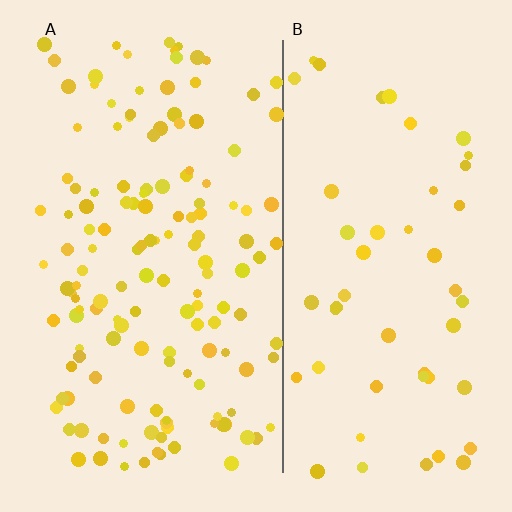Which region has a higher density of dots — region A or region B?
A (the left).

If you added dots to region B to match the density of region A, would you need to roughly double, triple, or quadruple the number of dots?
Approximately triple.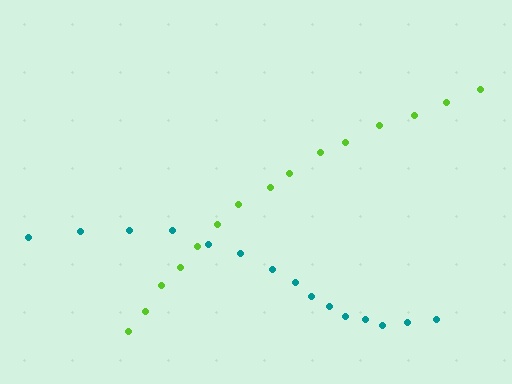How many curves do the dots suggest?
There are 2 distinct paths.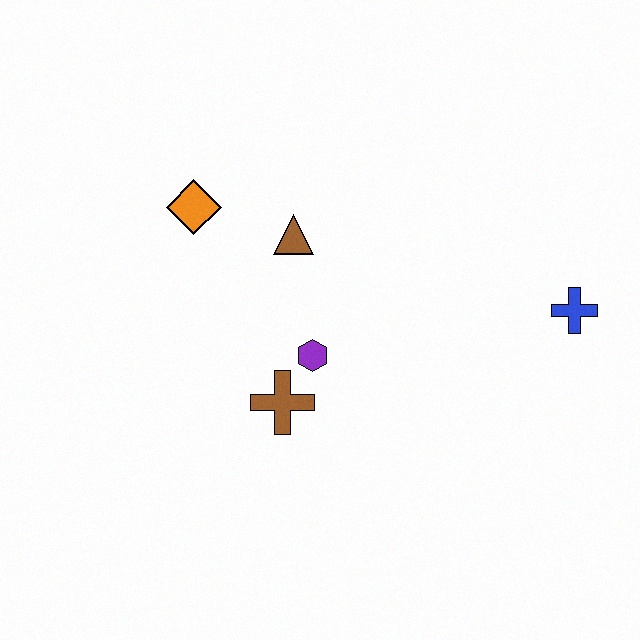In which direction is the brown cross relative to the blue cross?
The brown cross is to the left of the blue cross.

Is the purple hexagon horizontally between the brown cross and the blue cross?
Yes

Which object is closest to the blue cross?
The purple hexagon is closest to the blue cross.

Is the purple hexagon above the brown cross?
Yes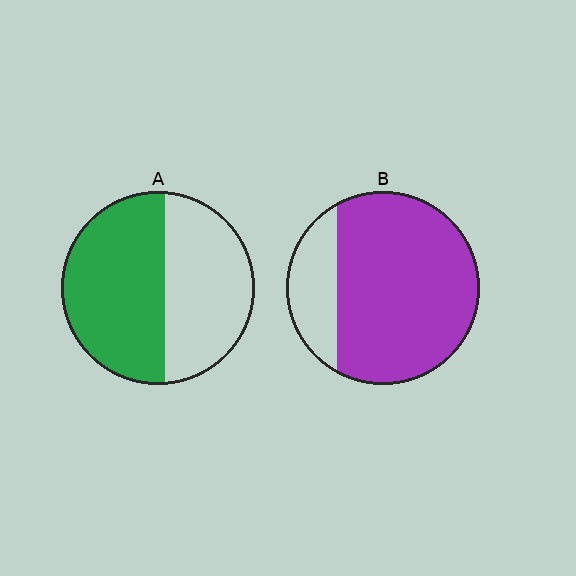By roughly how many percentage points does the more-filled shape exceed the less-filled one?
By roughly 25 percentage points (B over A).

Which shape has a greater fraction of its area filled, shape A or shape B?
Shape B.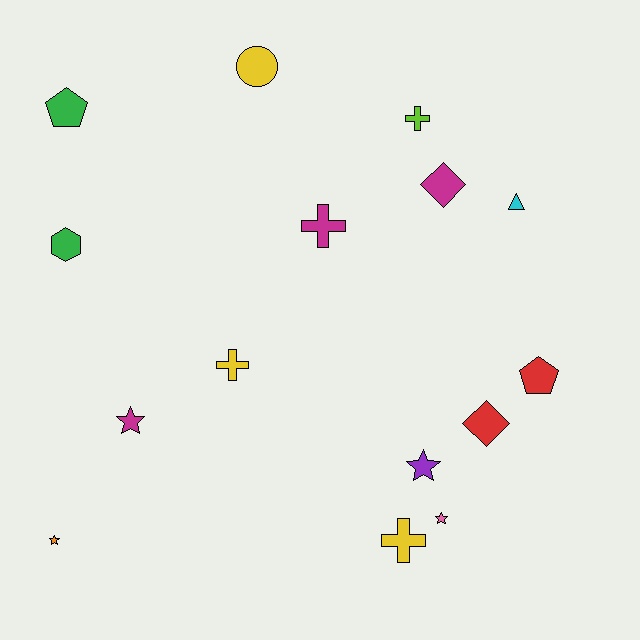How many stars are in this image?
There are 4 stars.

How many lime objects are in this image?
There is 1 lime object.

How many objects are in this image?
There are 15 objects.